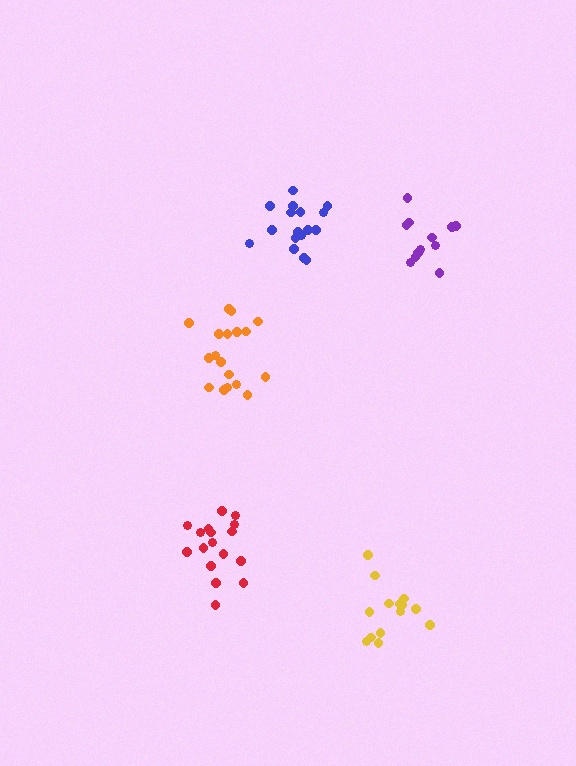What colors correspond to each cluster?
The clusters are colored: red, blue, purple, orange, yellow.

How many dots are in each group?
Group 1: 17 dots, Group 2: 17 dots, Group 3: 12 dots, Group 4: 18 dots, Group 5: 14 dots (78 total).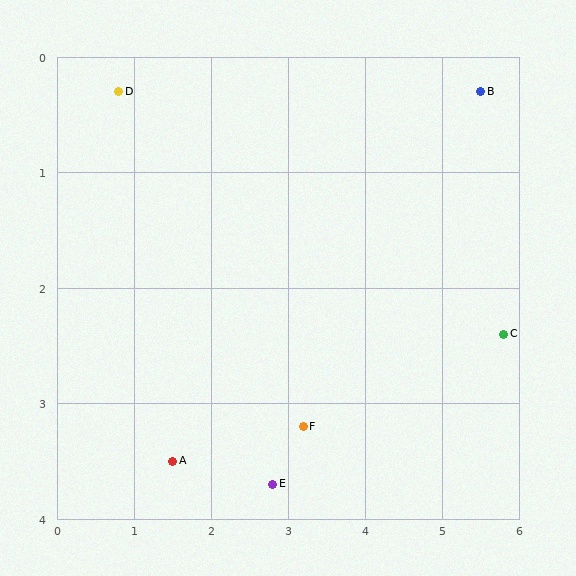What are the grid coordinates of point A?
Point A is at approximately (1.5, 3.5).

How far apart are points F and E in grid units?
Points F and E are about 0.6 grid units apart.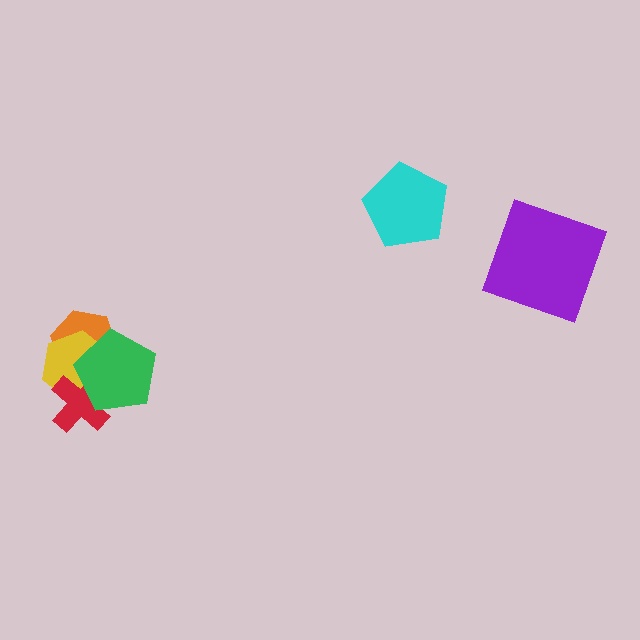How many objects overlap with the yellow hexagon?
3 objects overlap with the yellow hexagon.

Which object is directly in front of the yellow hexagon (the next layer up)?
The red cross is directly in front of the yellow hexagon.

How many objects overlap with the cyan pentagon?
0 objects overlap with the cyan pentagon.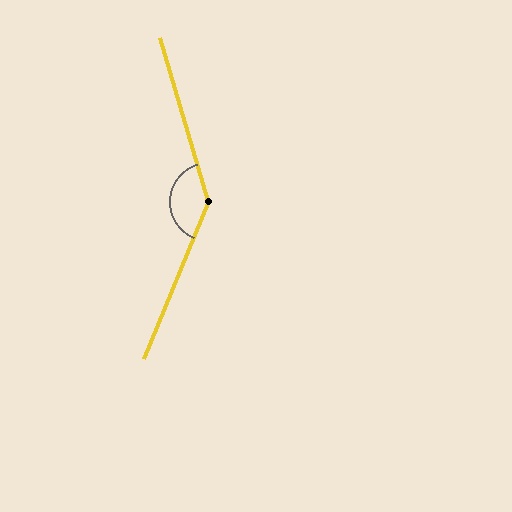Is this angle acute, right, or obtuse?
It is obtuse.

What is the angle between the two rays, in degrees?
Approximately 141 degrees.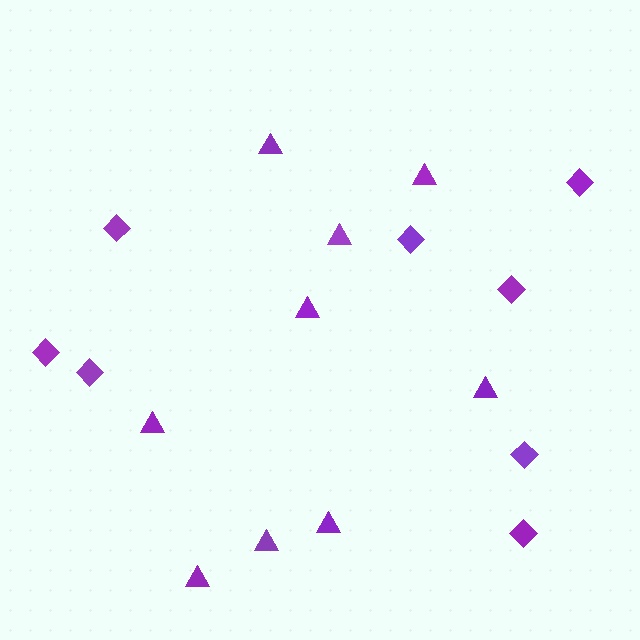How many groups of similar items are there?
There are 2 groups: one group of triangles (9) and one group of diamonds (8).